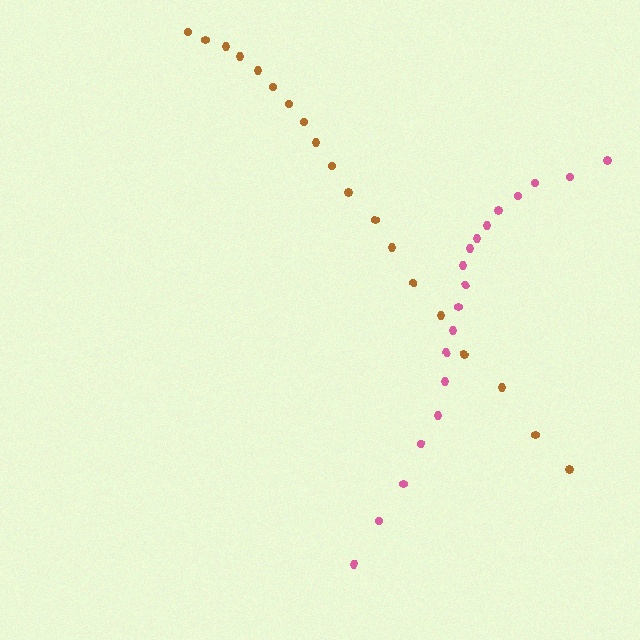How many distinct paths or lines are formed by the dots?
There are 2 distinct paths.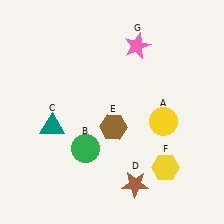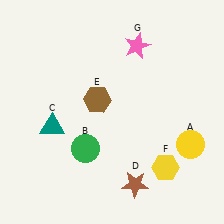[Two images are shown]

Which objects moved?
The objects that moved are: the yellow circle (A), the brown hexagon (E).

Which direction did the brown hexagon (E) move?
The brown hexagon (E) moved up.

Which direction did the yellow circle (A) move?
The yellow circle (A) moved right.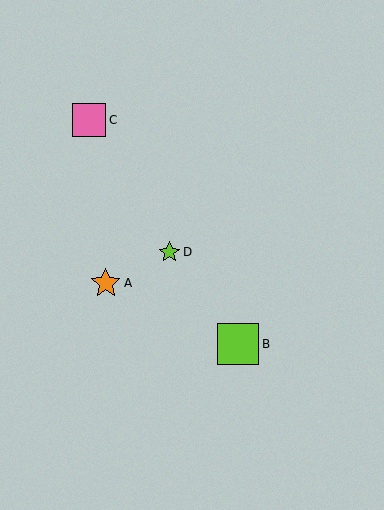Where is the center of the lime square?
The center of the lime square is at (238, 344).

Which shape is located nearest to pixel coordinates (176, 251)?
The lime star (labeled D) at (169, 252) is nearest to that location.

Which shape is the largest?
The lime square (labeled B) is the largest.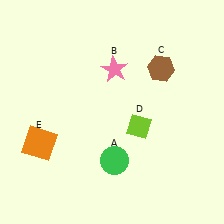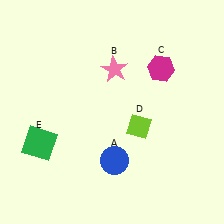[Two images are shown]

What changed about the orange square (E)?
In Image 1, E is orange. In Image 2, it changed to green.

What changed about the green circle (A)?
In Image 1, A is green. In Image 2, it changed to blue.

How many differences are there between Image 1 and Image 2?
There are 3 differences between the two images.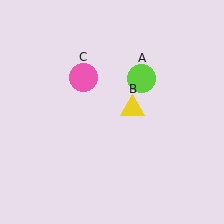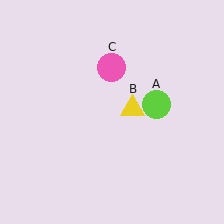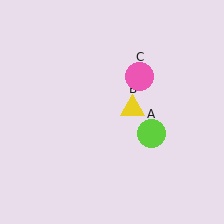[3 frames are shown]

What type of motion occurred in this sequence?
The lime circle (object A), pink circle (object C) rotated clockwise around the center of the scene.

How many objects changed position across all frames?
2 objects changed position: lime circle (object A), pink circle (object C).